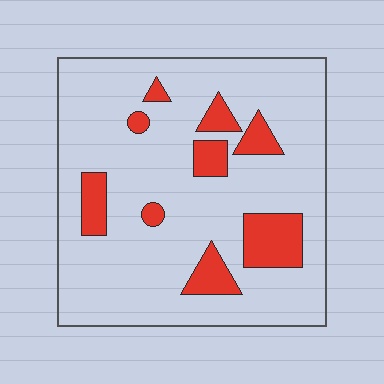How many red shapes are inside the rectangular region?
9.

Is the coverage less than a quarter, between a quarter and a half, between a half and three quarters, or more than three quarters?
Less than a quarter.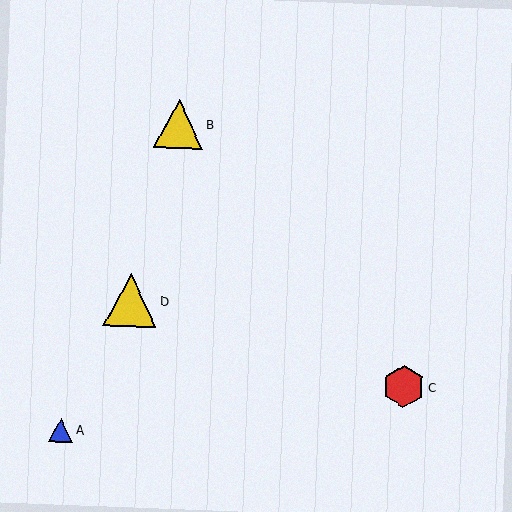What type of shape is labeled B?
Shape B is a yellow triangle.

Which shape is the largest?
The yellow triangle (labeled D) is the largest.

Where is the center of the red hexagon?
The center of the red hexagon is at (404, 387).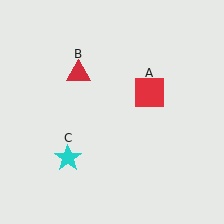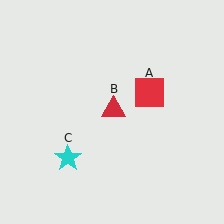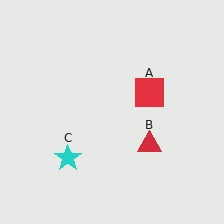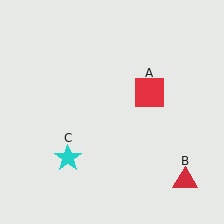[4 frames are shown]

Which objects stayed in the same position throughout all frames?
Red square (object A) and cyan star (object C) remained stationary.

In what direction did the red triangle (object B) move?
The red triangle (object B) moved down and to the right.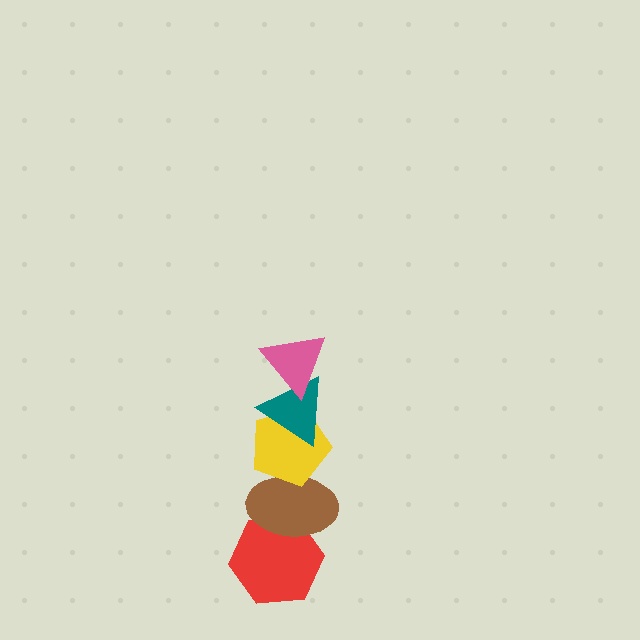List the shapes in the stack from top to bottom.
From top to bottom: the pink triangle, the teal triangle, the yellow pentagon, the brown ellipse, the red hexagon.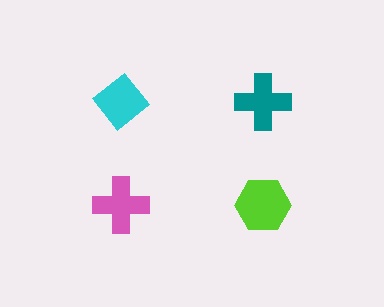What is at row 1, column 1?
A cyan diamond.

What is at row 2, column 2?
A lime hexagon.